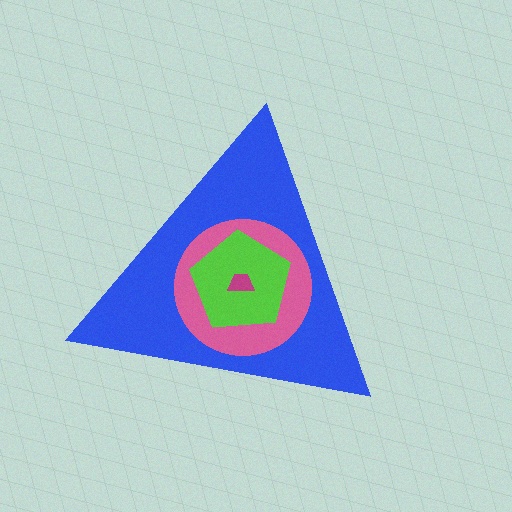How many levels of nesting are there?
4.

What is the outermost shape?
The blue triangle.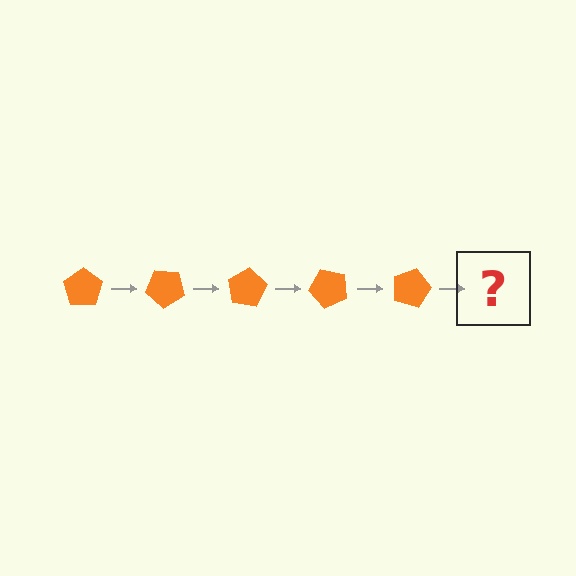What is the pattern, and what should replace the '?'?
The pattern is that the pentagon rotates 40 degrees each step. The '?' should be an orange pentagon rotated 200 degrees.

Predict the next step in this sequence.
The next step is an orange pentagon rotated 200 degrees.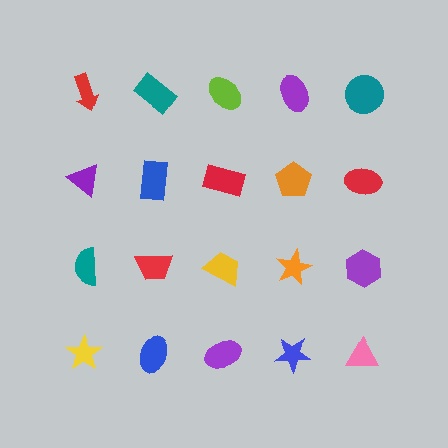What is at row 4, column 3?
A purple ellipse.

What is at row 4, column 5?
A pink triangle.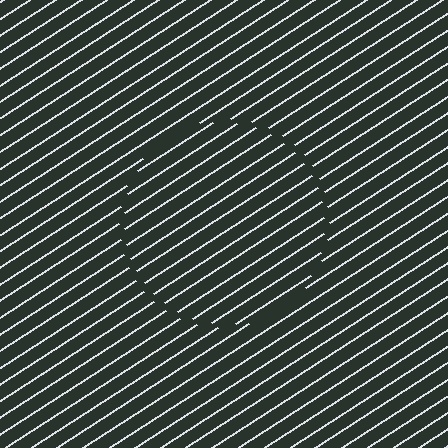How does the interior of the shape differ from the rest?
The interior of the shape contains the same grating, shifted by half a period — the contour is defined by the phase discontinuity where line-ends from the inner and outer gratings abut.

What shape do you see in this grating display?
An illusory circle. The interior of the shape contains the same grating, shifted by half a period — the contour is defined by the phase discontinuity where line-ends from the inner and outer gratings abut.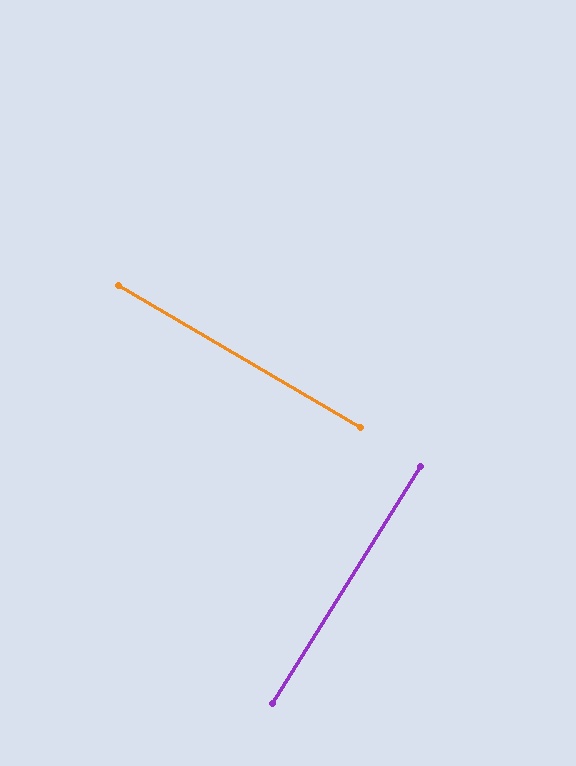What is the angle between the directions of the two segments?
Approximately 89 degrees.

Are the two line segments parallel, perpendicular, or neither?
Perpendicular — they meet at approximately 89°.